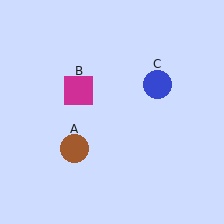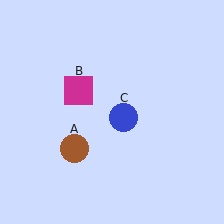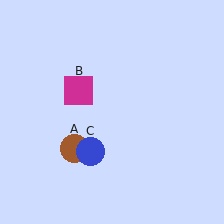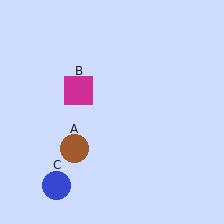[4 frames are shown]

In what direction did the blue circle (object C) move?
The blue circle (object C) moved down and to the left.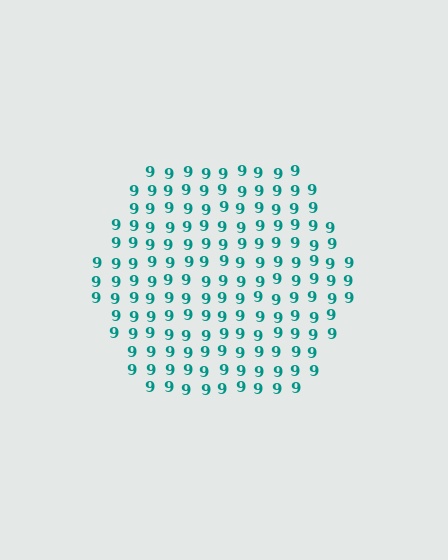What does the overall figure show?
The overall figure shows a hexagon.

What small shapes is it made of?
It is made of small digit 9's.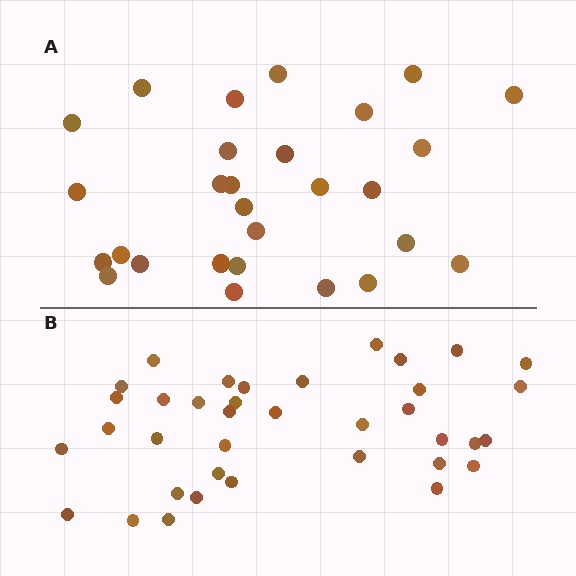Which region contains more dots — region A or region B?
Region B (the bottom region) has more dots.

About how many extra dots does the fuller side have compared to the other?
Region B has roughly 8 or so more dots than region A.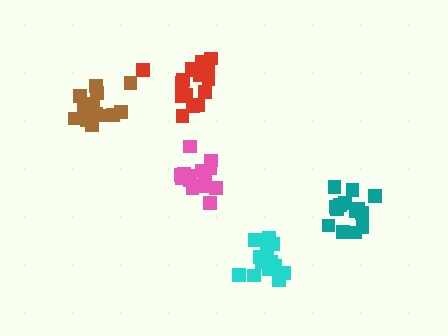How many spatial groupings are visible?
There are 5 spatial groupings.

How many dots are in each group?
Group 1: 18 dots, Group 2: 15 dots, Group 3: 14 dots, Group 4: 14 dots, Group 5: 14 dots (75 total).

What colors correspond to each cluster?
The clusters are colored: red, brown, cyan, pink, teal.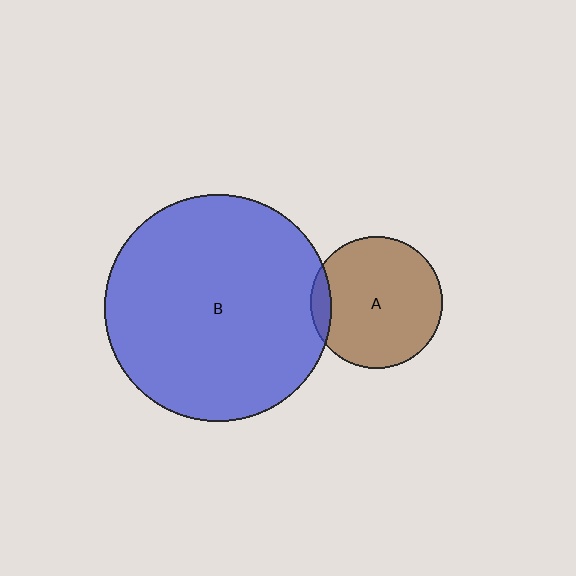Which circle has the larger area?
Circle B (blue).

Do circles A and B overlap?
Yes.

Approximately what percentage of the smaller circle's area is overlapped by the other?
Approximately 10%.